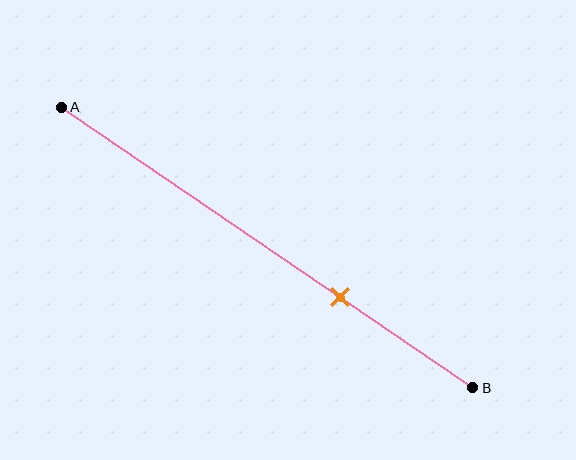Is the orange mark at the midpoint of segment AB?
No, the mark is at about 70% from A, not at the 50% midpoint.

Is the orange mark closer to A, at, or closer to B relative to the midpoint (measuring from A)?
The orange mark is closer to point B than the midpoint of segment AB.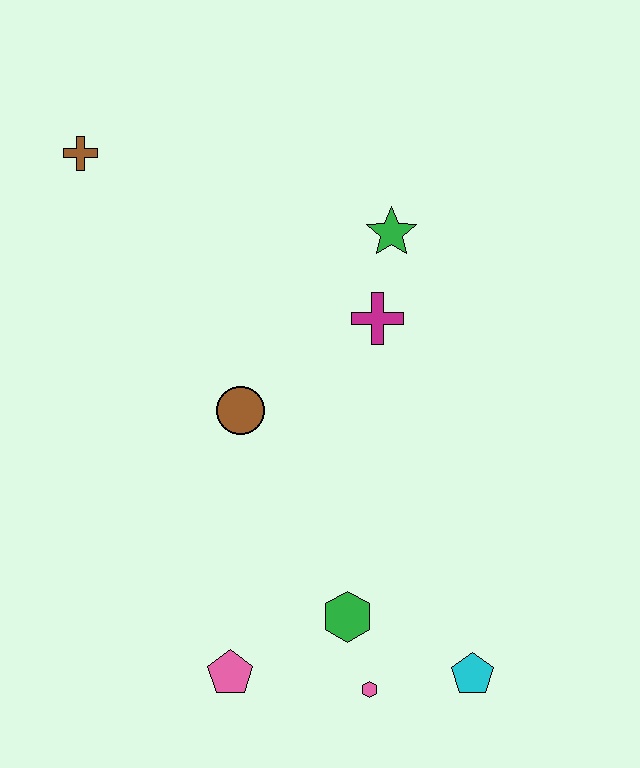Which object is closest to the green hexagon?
The pink hexagon is closest to the green hexagon.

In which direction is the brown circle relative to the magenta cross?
The brown circle is to the left of the magenta cross.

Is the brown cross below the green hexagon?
No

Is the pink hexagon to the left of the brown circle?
No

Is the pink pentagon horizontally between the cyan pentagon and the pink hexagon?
No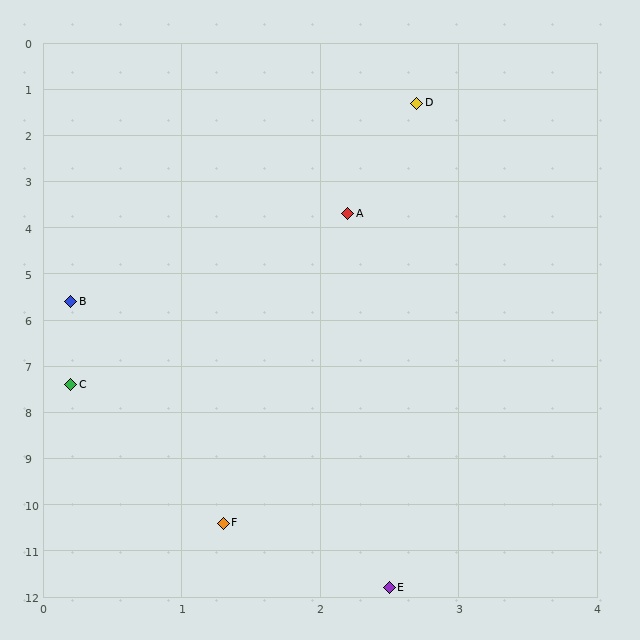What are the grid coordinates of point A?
Point A is at approximately (2.2, 3.7).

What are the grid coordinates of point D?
Point D is at approximately (2.7, 1.3).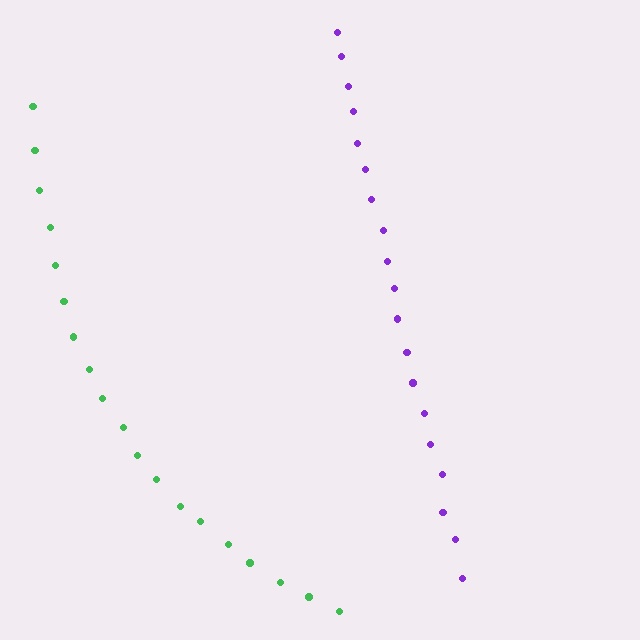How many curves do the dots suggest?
There are 2 distinct paths.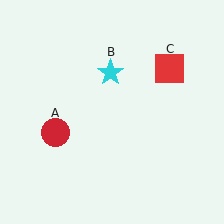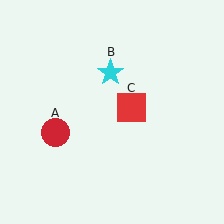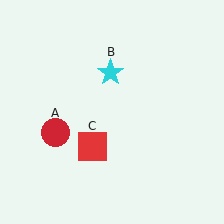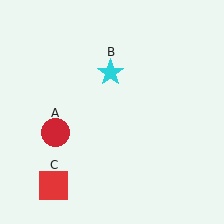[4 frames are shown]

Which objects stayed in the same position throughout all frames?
Red circle (object A) and cyan star (object B) remained stationary.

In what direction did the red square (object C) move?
The red square (object C) moved down and to the left.